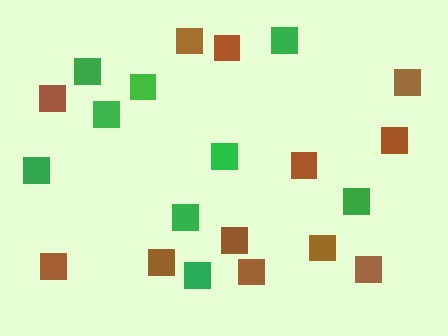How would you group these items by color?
There are 2 groups: one group of brown squares (12) and one group of green squares (9).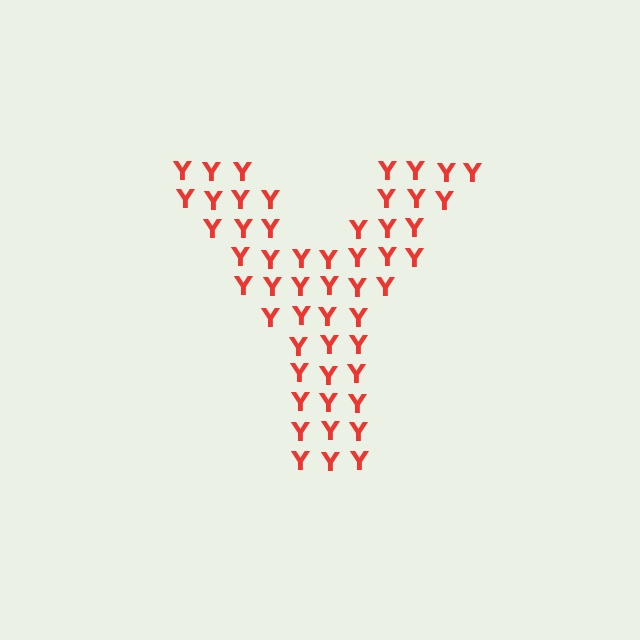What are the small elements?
The small elements are letter Y's.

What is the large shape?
The large shape is the letter Y.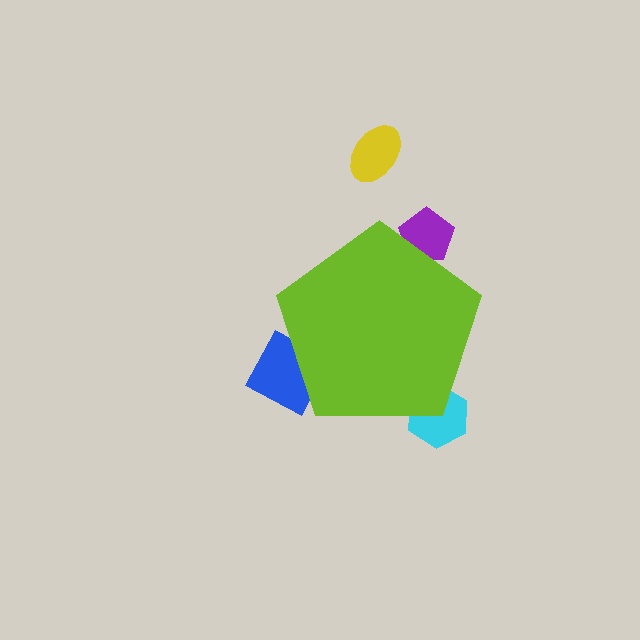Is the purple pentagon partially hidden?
Yes, the purple pentagon is partially hidden behind the lime pentagon.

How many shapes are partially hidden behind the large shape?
3 shapes are partially hidden.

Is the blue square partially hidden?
Yes, the blue square is partially hidden behind the lime pentagon.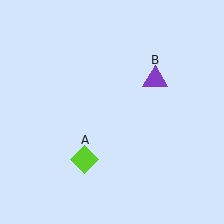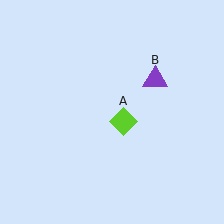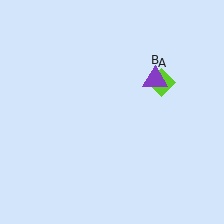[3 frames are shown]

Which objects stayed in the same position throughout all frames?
Purple triangle (object B) remained stationary.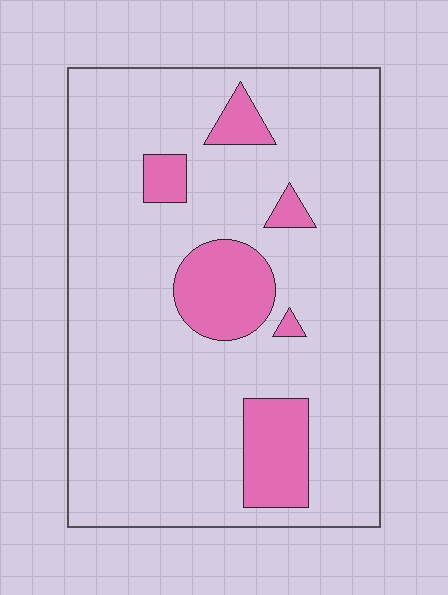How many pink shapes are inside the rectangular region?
6.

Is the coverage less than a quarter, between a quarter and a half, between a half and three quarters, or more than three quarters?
Less than a quarter.